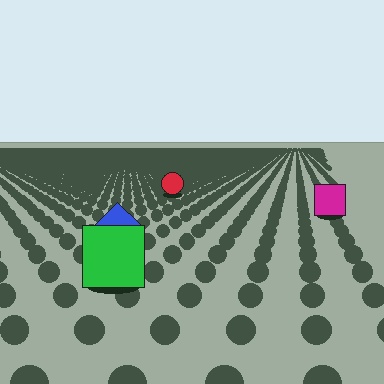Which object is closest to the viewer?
The green square is closest. The texture marks near it are larger and more spread out.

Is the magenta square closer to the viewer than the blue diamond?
No. The blue diamond is closer — you can tell from the texture gradient: the ground texture is coarser near it.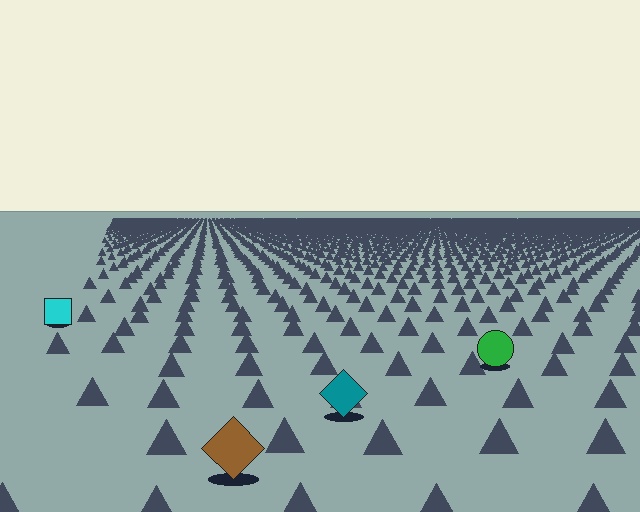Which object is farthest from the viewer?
The cyan square is farthest from the viewer. It appears smaller and the ground texture around it is denser.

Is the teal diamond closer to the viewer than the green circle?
Yes. The teal diamond is closer — you can tell from the texture gradient: the ground texture is coarser near it.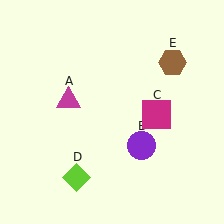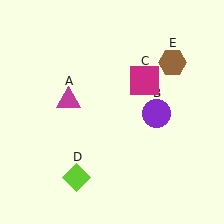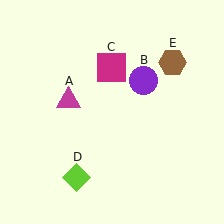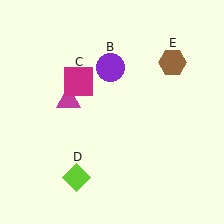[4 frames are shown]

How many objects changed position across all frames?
2 objects changed position: purple circle (object B), magenta square (object C).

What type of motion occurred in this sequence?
The purple circle (object B), magenta square (object C) rotated counterclockwise around the center of the scene.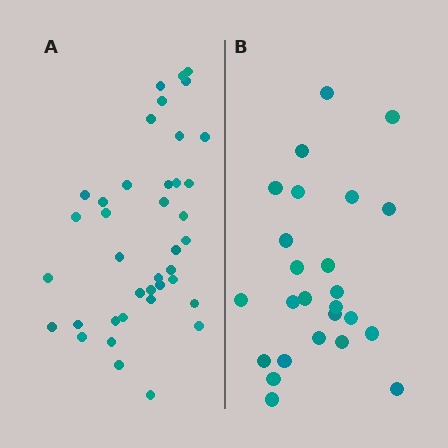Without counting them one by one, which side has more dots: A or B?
Region A (the left region) has more dots.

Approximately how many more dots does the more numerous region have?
Region A has approximately 15 more dots than region B.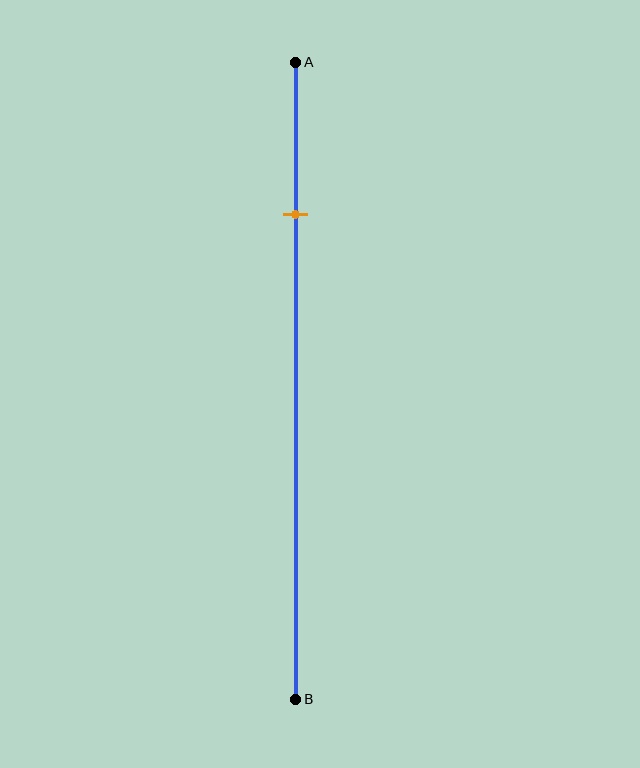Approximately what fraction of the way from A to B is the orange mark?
The orange mark is approximately 25% of the way from A to B.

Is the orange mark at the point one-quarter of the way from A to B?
Yes, the mark is approximately at the one-quarter point.